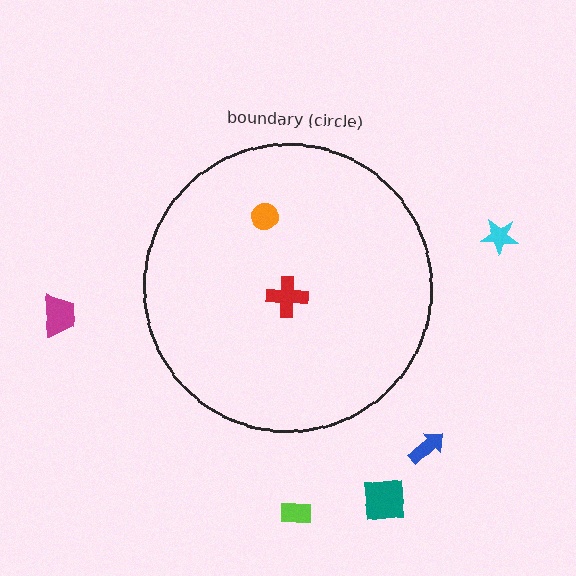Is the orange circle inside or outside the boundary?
Inside.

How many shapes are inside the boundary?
2 inside, 5 outside.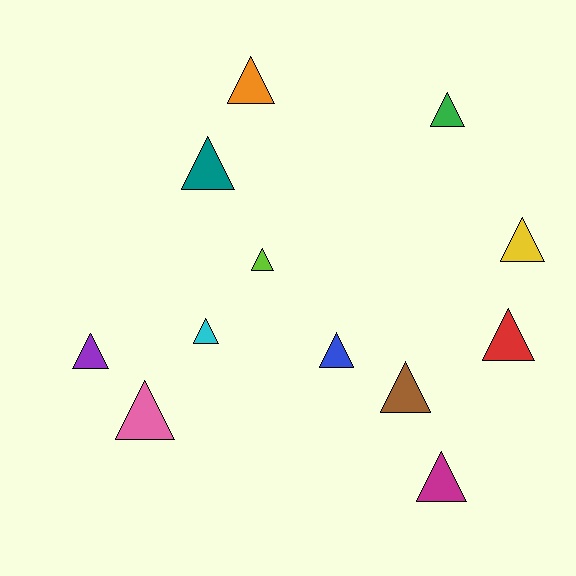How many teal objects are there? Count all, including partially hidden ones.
There is 1 teal object.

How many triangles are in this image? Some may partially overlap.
There are 12 triangles.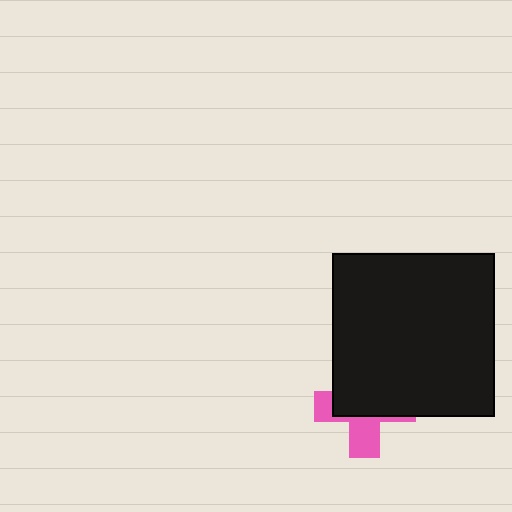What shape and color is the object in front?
The object in front is a black square.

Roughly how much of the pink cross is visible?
A small part of it is visible (roughly 37%).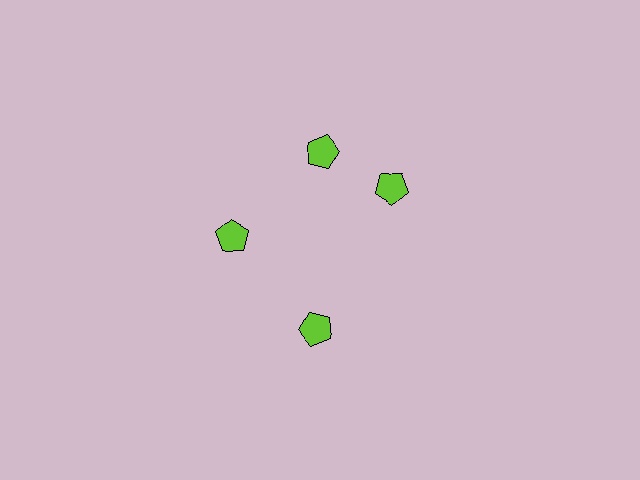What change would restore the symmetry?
The symmetry would be restored by rotating it back into even spacing with its neighbors so that all 4 pentagons sit at equal angles and equal distance from the center.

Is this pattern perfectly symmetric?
No. The 4 lime pentagons are arranged in a ring, but one element near the 3 o'clock position is rotated out of alignment along the ring, breaking the 4-fold rotational symmetry.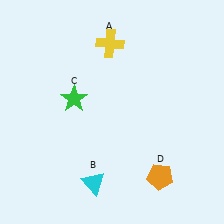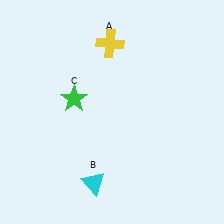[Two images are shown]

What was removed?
The orange pentagon (D) was removed in Image 2.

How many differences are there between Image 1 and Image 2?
There is 1 difference between the two images.